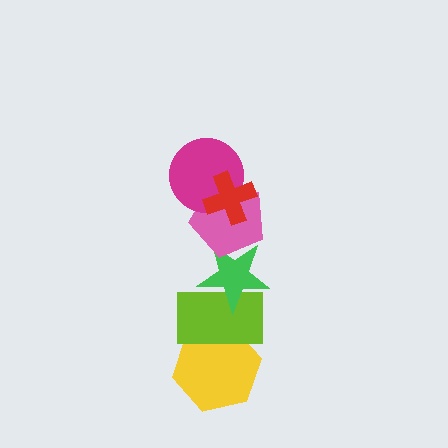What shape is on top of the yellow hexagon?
The lime rectangle is on top of the yellow hexagon.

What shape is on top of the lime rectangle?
The green star is on top of the lime rectangle.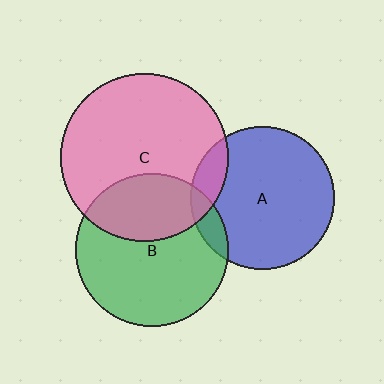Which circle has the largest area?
Circle C (pink).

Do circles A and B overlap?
Yes.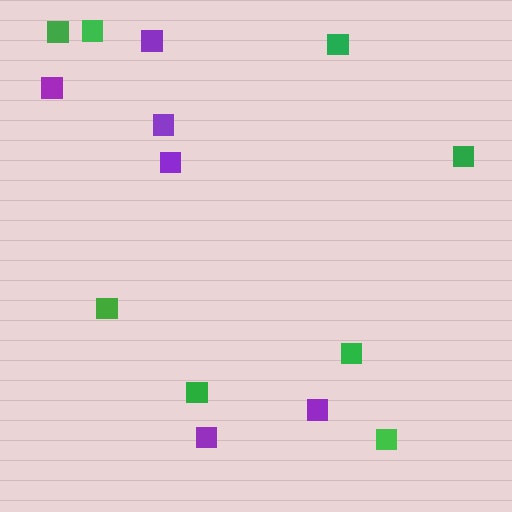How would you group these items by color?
There are 2 groups: one group of green squares (8) and one group of purple squares (6).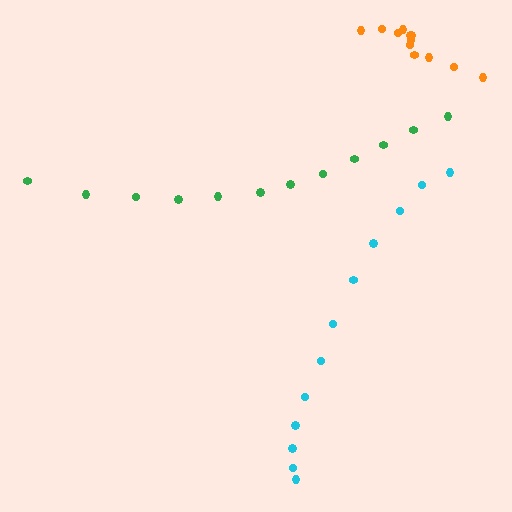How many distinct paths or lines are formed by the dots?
There are 3 distinct paths.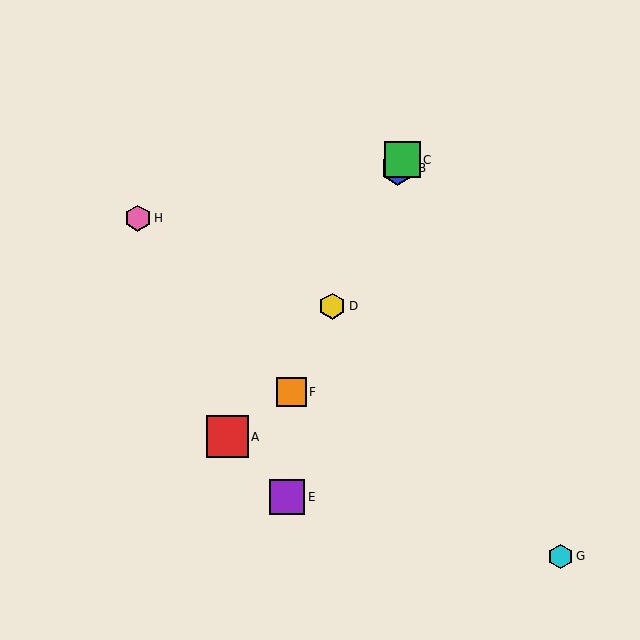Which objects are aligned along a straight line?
Objects B, C, D, F are aligned along a straight line.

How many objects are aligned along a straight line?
4 objects (B, C, D, F) are aligned along a straight line.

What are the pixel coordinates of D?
Object D is at (332, 306).